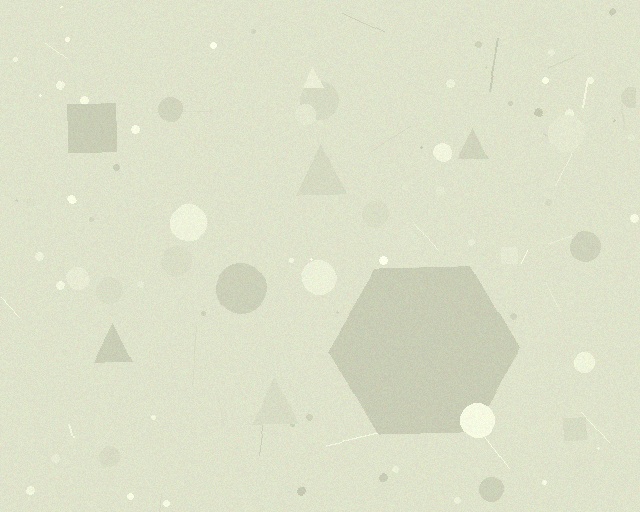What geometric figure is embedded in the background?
A hexagon is embedded in the background.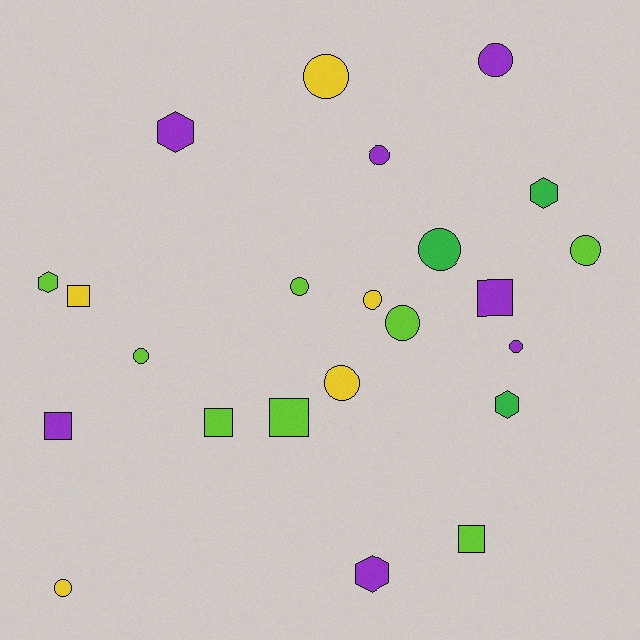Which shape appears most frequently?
Circle, with 12 objects.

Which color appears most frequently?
Lime, with 8 objects.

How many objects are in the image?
There are 23 objects.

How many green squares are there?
There are no green squares.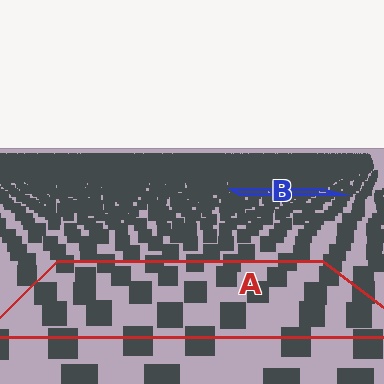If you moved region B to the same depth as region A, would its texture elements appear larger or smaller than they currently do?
They would appear larger. At a closer depth, the same texture elements are projected at a bigger on-screen size.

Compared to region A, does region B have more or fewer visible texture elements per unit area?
Region B has more texture elements per unit area — they are packed more densely because it is farther away.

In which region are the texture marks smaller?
The texture marks are smaller in region B, because it is farther away.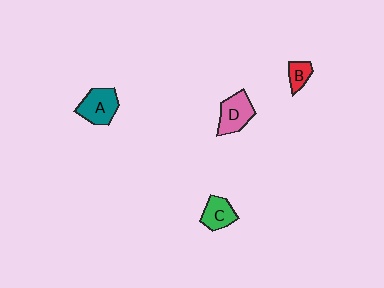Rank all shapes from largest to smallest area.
From largest to smallest: A (teal), D (pink), C (green), B (red).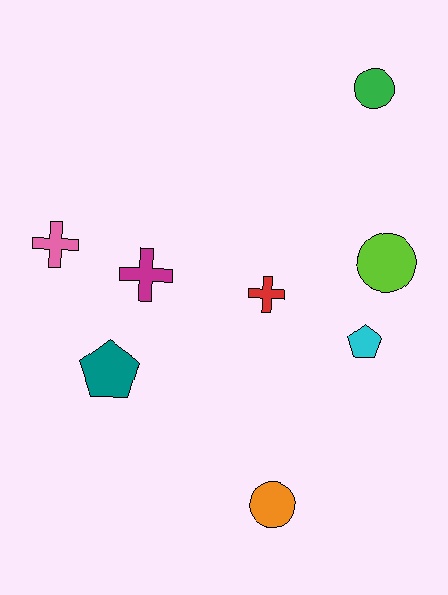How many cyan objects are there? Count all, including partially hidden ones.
There is 1 cyan object.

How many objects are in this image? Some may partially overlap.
There are 8 objects.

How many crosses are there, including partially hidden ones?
There are 3 crosses.